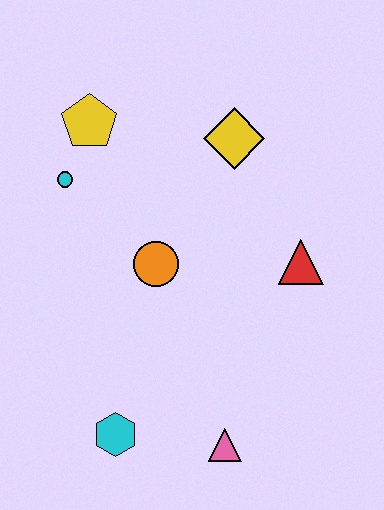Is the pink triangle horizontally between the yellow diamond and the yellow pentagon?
Yes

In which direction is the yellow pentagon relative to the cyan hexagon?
The yellow pentagon is above the cyan hexagon.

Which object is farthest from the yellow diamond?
The cyan hexagon is farthest from the yellow diamond.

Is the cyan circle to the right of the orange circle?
No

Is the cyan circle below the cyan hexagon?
No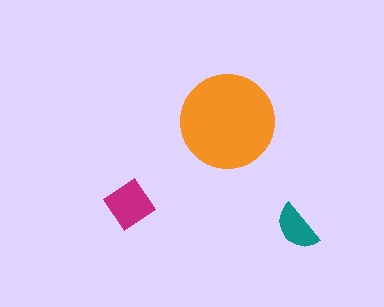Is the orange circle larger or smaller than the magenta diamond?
Larger.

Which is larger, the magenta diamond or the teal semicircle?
The magenta diamond.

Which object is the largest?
The orange circle.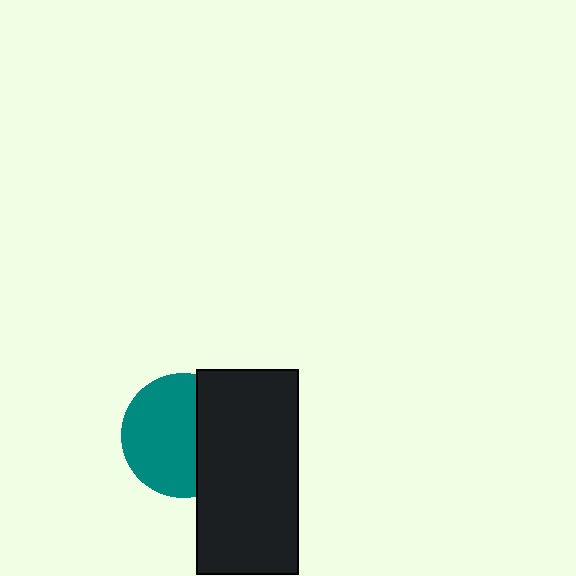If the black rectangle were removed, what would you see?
You would see the complete teal circle.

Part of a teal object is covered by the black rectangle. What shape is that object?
It is a circle.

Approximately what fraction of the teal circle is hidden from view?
Roughly 38% of the teal circle is hidden behind the black rectangle.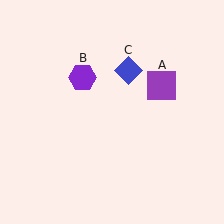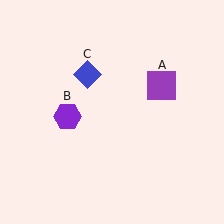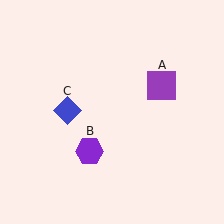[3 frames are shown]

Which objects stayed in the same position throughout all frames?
Purple square (object A) remained stationary.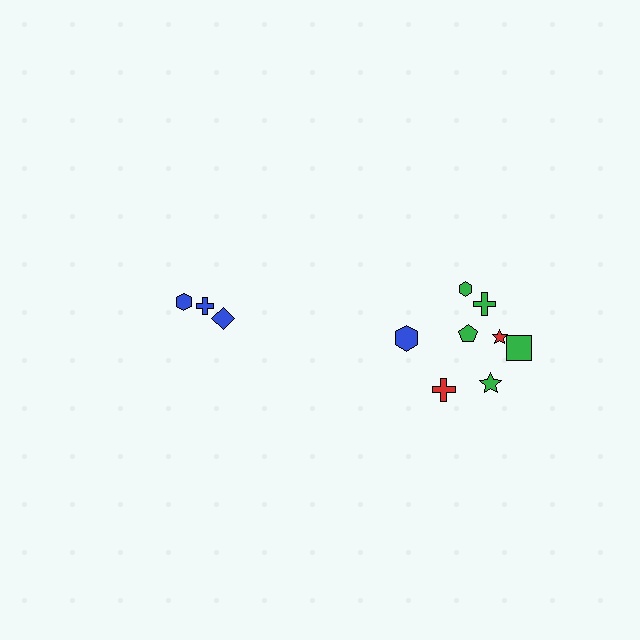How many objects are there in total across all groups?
There are 11 objects.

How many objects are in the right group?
There are 8 objects.